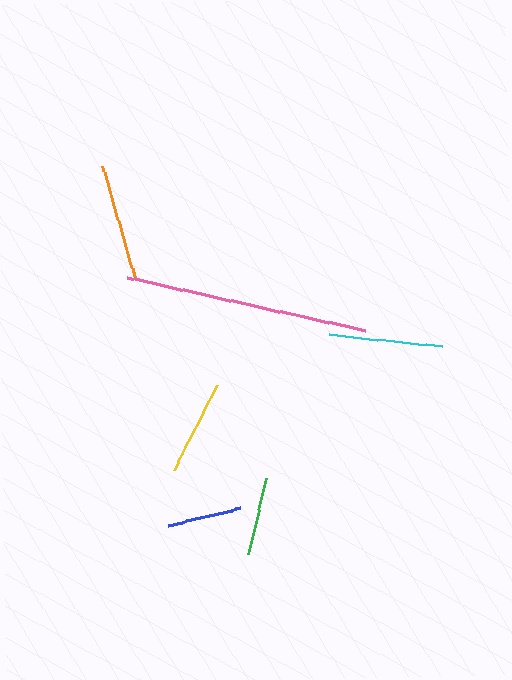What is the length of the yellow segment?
The yellow segment is approximately 95 pixels long.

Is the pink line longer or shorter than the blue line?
The pink line is longer than the blue line.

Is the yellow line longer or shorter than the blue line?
The yellow line is longer than the blue line.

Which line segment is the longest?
The pink line is the longest at approximately 244 pixels.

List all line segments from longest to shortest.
From longest to shortest: pink, orange, cyan, yellow, green, blue.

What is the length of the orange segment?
The orange segment is approximately 117 pixels long.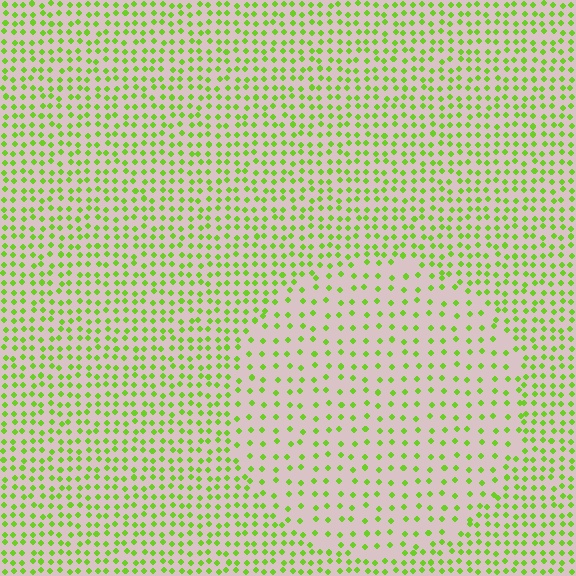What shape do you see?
I see a circle.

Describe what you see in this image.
The image contains small lime elements arranged at two different densities. A circle-shaped region is visible where the elements are less densely packed than the surrounding area.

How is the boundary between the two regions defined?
The boundary is defined by a change in element density (approximately 1.9x ratio). All elements are the same color, size, and shape.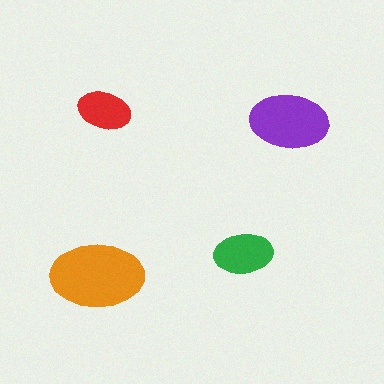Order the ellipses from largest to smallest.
the orange one, the purple one, the green one, the red one.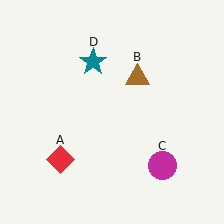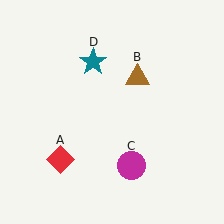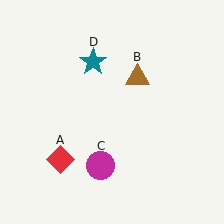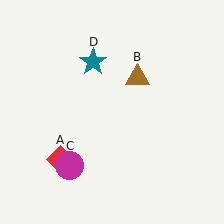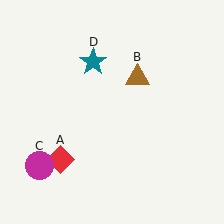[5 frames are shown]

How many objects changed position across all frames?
1 object changed position: magenta circle (object C).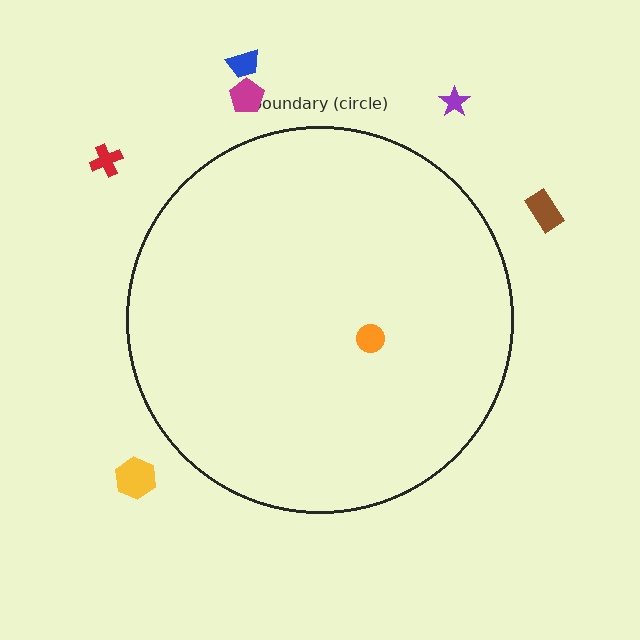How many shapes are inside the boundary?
1 inside, 6 outside.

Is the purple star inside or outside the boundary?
Outside.